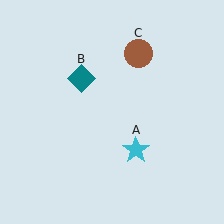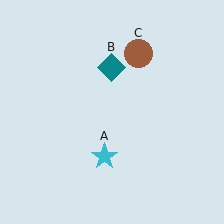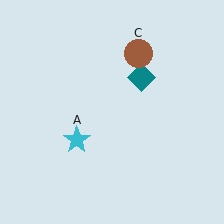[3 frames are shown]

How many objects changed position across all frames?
2 objects changed position: cyan star (object A), teal diamond (object B).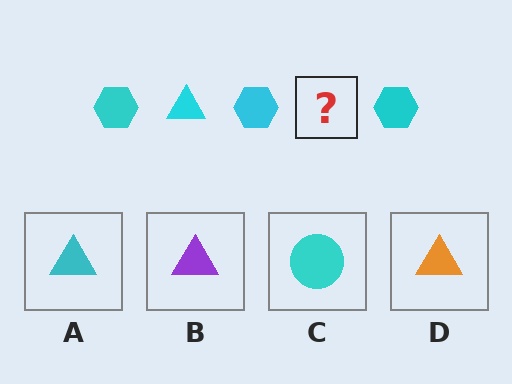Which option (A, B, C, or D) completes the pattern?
A.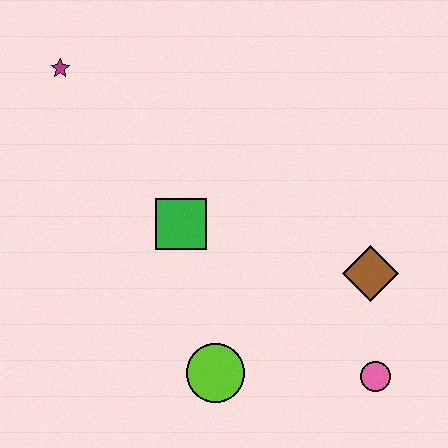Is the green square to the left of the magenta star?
No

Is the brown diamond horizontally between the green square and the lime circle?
No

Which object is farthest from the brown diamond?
The magenta star is farthest from the brown diamond.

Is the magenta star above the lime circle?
Yes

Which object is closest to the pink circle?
The brown diamond is closest to the pink circle.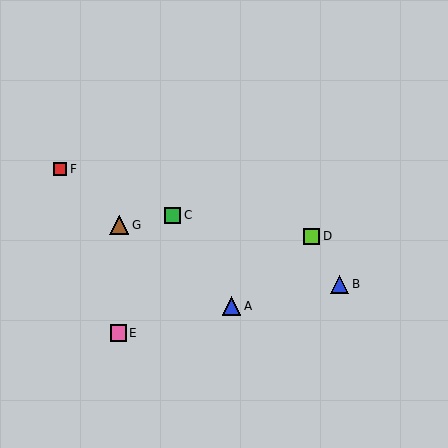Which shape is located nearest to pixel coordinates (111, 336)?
The pink square (labeled E) at (118, 333) is nearest to that location.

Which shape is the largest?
The brown triangle (labeled G) is the largest.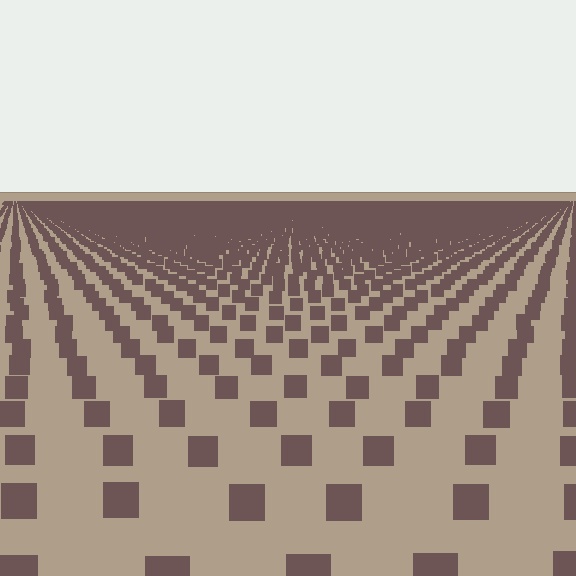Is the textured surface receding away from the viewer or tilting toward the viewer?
The surface is receding away from the viewer. Texture elements get smaller and denser toward the top.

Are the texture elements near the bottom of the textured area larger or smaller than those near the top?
Larger. Near the bottom, elements are closer to the viewer and appear at a bigger on-screen size.